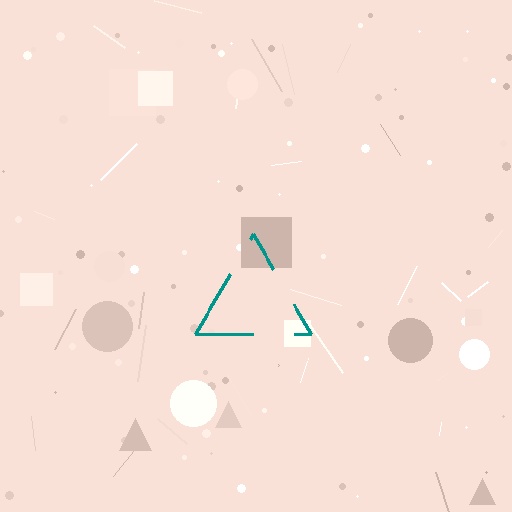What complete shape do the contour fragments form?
The contour fragments form a triangle.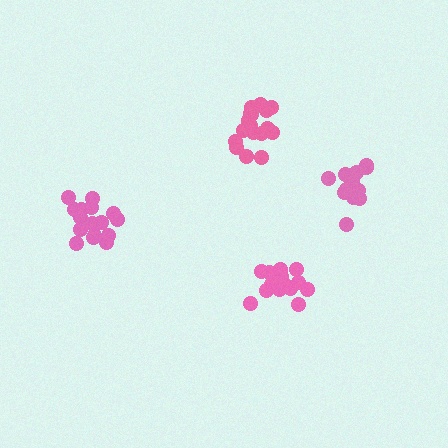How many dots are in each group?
Group 1: 17 dots, Group 2: 17 dots, Group 3: 13 dots, Group 4: 18 dots (65 total).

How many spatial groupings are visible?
There are 4 spatial groupings.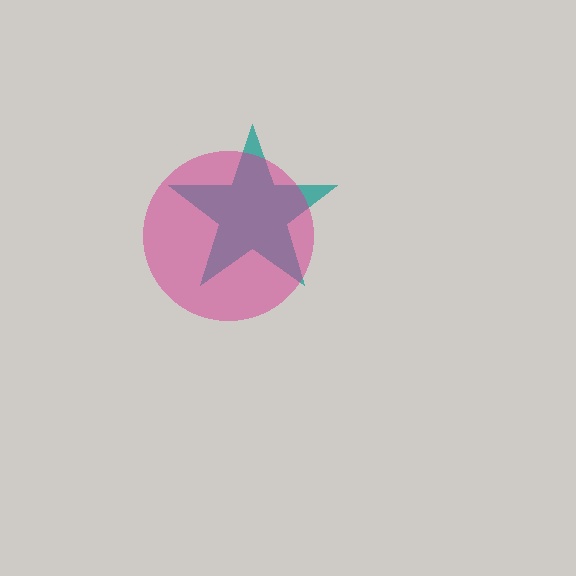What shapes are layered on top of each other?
The layered shapes are: a teal star, a magenta circle.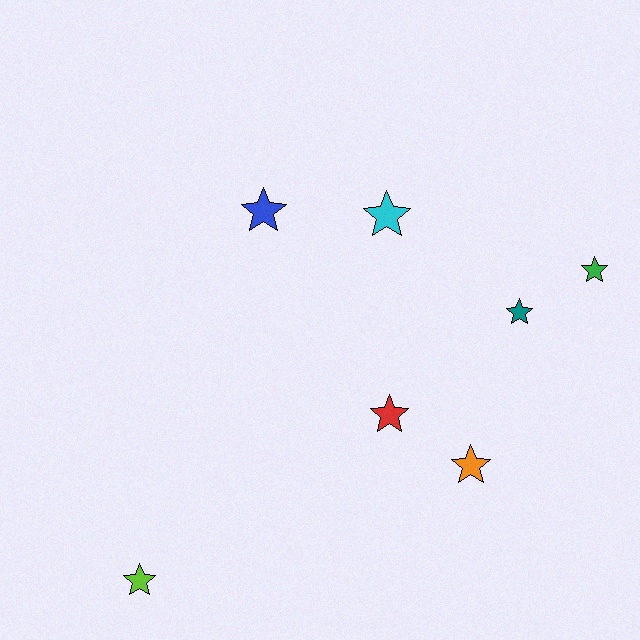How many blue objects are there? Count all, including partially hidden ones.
There is 1 blue object.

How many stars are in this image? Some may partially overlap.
There are 7 stars.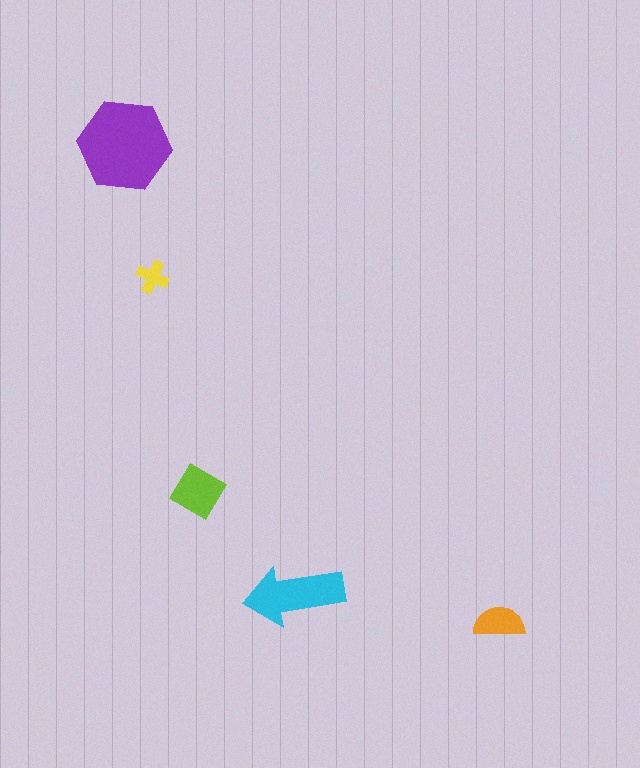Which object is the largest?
The purple hexagon.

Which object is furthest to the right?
The orange semicircle is rightmost.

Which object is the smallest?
The yellow cross.